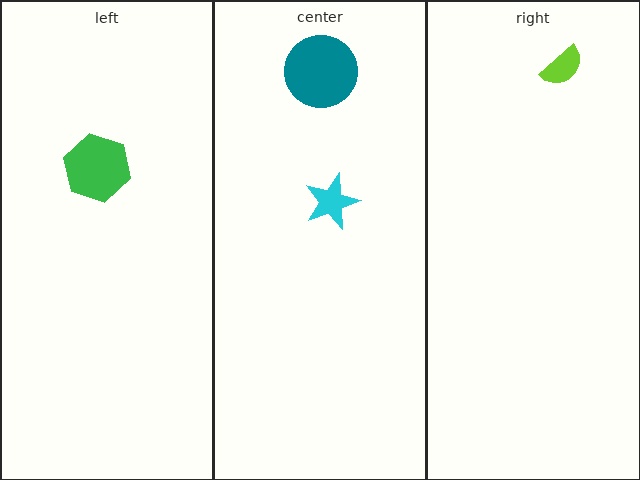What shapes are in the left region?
The green hexagon.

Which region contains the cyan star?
The center region.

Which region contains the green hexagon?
The left region.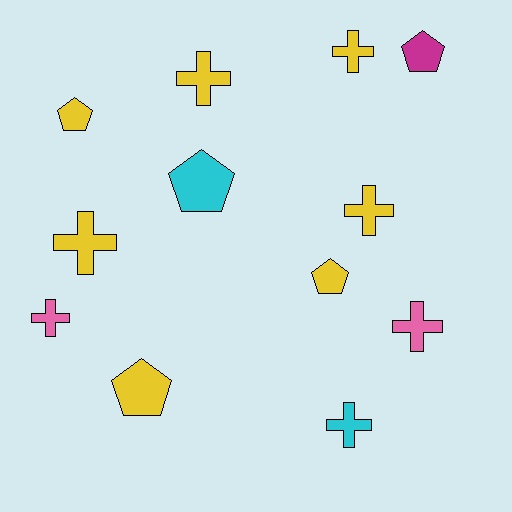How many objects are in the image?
There are 12 objects.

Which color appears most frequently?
Yellow, with 7 objects.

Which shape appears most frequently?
Cross, with 7 objects.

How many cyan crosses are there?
There is 1 cyan cross.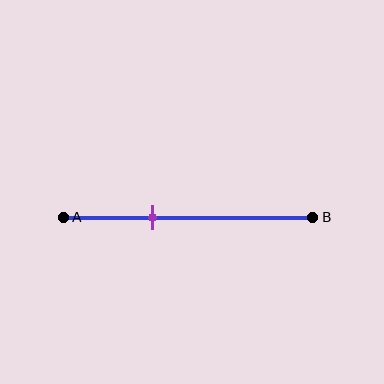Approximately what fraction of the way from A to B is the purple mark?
The purple mark is approximately 35% of the way from A to B.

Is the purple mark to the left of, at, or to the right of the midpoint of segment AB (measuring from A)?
The purple mark is to the left of the midpoint of segment AB.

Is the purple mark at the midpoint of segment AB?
No, the mark is at about 35% from A, not at the 50% midpoint.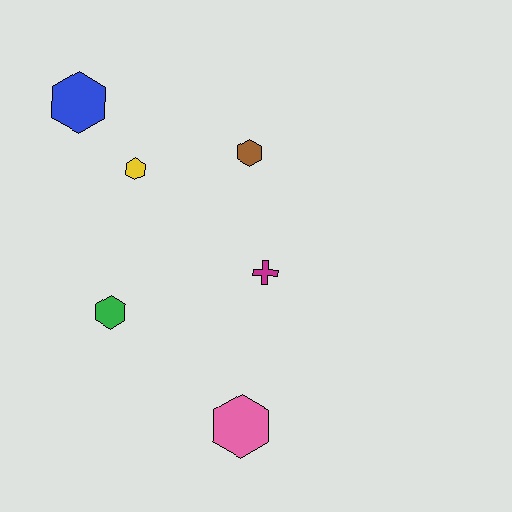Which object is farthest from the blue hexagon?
The pink hexagon is farthest from the blue hexagon.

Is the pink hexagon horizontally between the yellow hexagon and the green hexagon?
No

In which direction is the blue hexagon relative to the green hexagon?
The blue hexagon is above the green hexagon.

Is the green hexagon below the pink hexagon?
No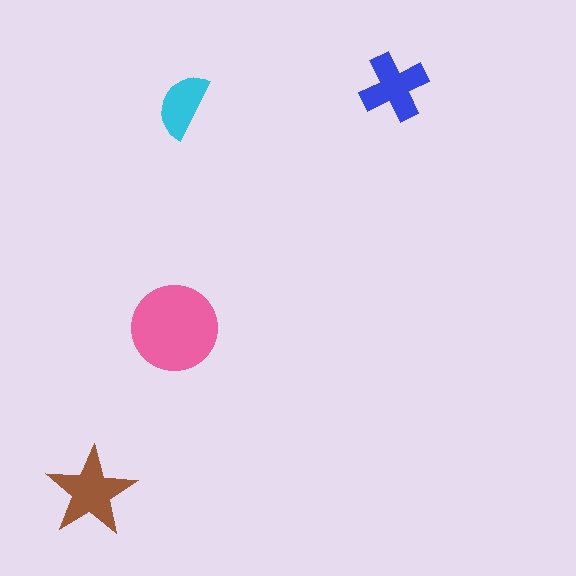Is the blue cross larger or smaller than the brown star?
Smaller.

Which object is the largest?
The pink circle.